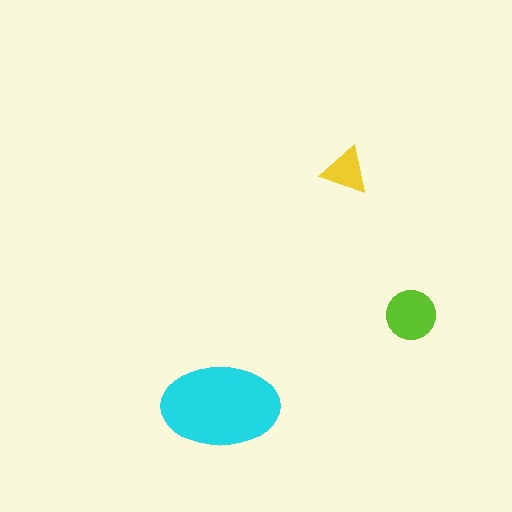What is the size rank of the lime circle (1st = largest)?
2nd.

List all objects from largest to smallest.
The cyan ellipse, the lime circle, the yellow triangle.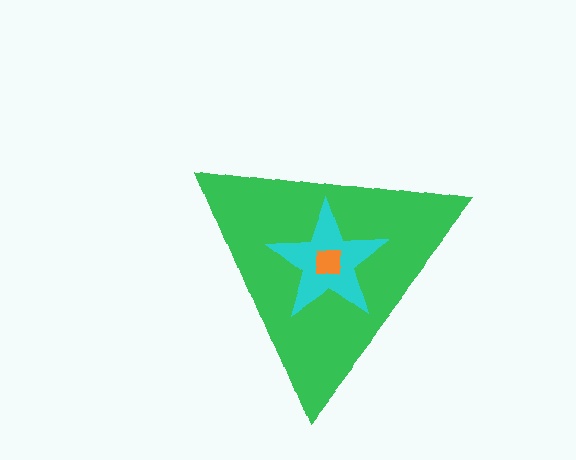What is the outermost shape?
The green triangle.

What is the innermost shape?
The orange square.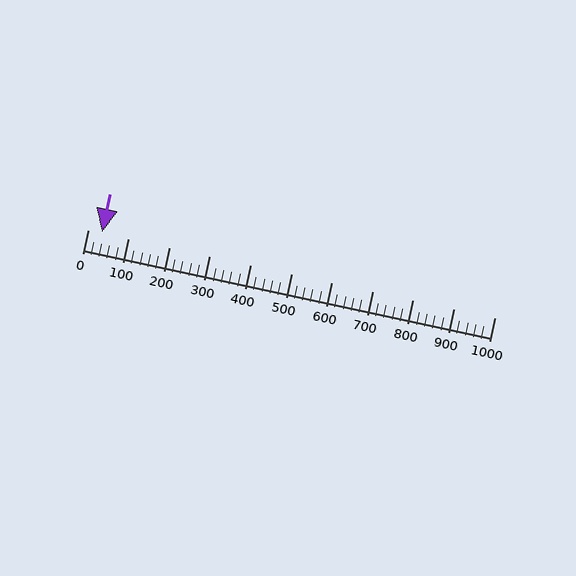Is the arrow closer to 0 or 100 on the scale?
The arrow is closer to 0.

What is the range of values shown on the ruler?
The ruler shows values from 0 to 1000.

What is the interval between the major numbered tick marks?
The major tick marks are spaced 100 units apart.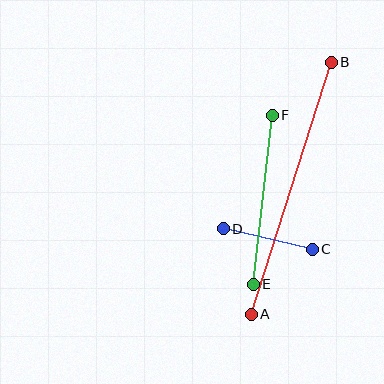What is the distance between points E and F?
The distance is approximately 171 pixels.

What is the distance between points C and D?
The distance is approximately 92 pixels.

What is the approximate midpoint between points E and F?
The midpoint is at approximately (263, 200) pixels.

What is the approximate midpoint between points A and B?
The midpoint is at approximately (291, 188) pixels.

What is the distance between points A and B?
The distance is approximately 264 pixels.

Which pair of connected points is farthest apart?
Points A and B are farthest apart.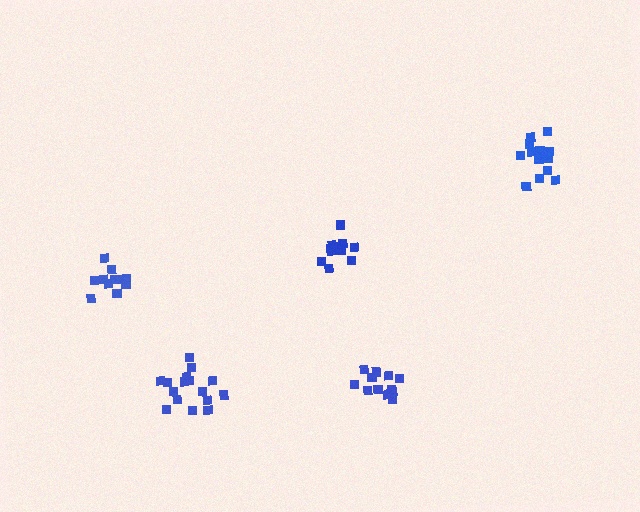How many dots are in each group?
Group 1: 16 dots, Group 2: 13 dots, Group 3: 11 dots, Group 4: 14 dots, Group 5: 11 dots (65 total).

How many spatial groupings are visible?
There are 5 spatial groupings.